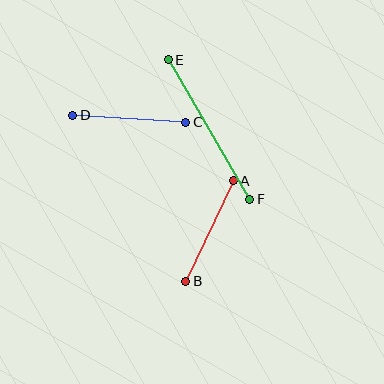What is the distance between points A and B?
The distance is approximately 111 pixels.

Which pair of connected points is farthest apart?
Points E and F are farthest apart.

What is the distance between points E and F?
The distance is approximately 161 pixels.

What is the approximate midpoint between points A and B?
The midpoint is at approximately (209, 231) pixels.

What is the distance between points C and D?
The distance is approximately 113 pixels.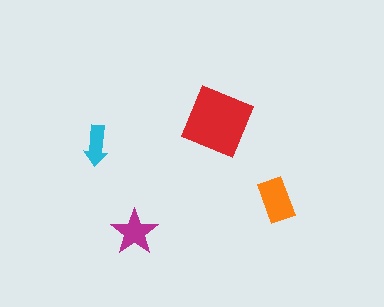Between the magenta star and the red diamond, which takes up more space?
The red diamond.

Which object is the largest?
The red diamond.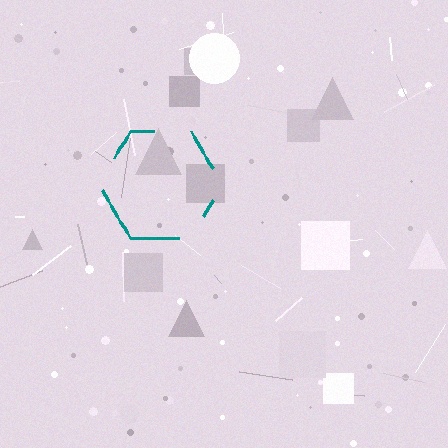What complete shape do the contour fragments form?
The contour fragments form a hexagon.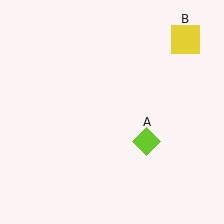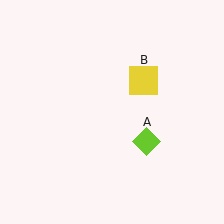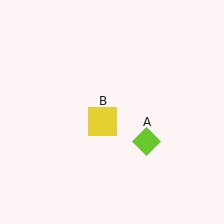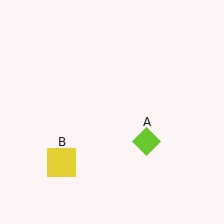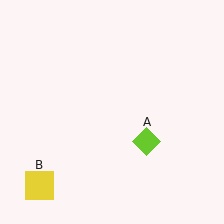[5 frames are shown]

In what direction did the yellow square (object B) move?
The yellow square (object B) moved down and to the left.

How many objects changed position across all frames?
1 object changed position: yellow square (object B).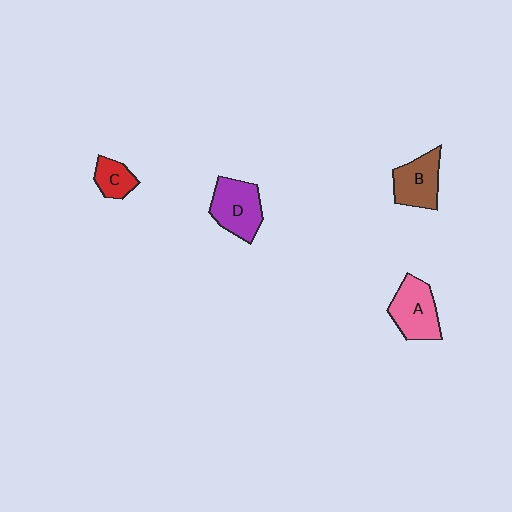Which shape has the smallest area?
Shape C (red).